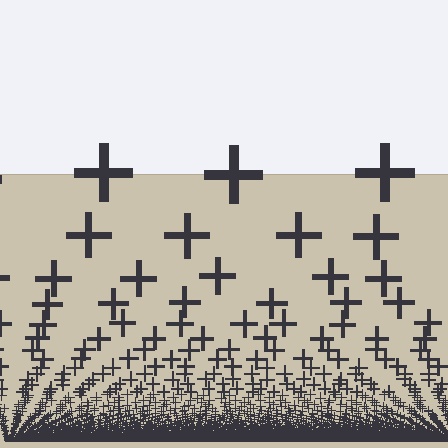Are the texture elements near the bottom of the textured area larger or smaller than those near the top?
Smaller. The gradient is inverted — elements near the bottom are smaller and denser.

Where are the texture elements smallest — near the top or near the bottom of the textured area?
Near the bottom.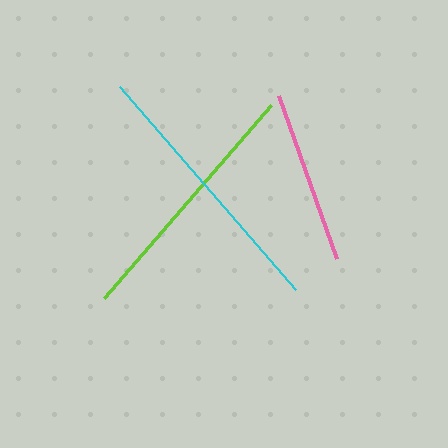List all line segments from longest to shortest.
From longest to shortest: cyan, lime, pink.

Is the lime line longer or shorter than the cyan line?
The cyan line is longer than the lime line.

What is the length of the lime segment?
The lime segment is approximately 255 pixels long.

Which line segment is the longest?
The cyan line is the longest at approximately 268 pixels.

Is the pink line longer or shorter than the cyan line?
The cyan line is longer than the pink line.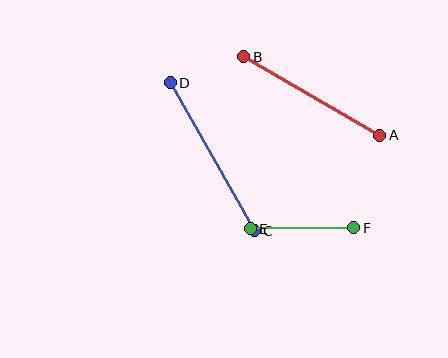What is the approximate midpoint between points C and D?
The midpoint is at approximately (212, 157) pixels.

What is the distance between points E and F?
The distance is approximately 104 pixels.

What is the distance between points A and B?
The distance is approximately 157 pixels.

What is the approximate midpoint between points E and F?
The midpoint is at approximately (302, 228) pixels.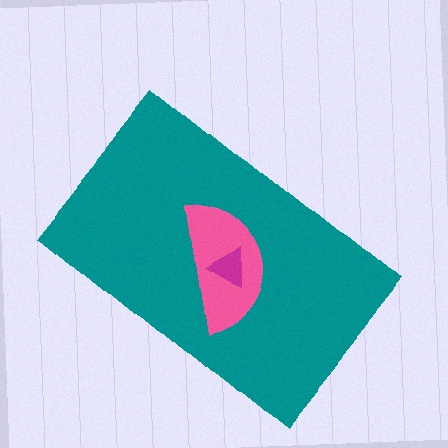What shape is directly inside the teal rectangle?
The pink semicircle.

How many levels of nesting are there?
3.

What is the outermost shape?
The teal rectangle.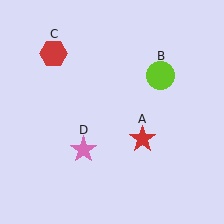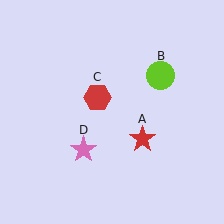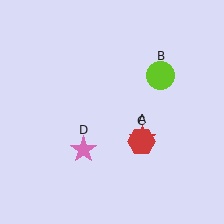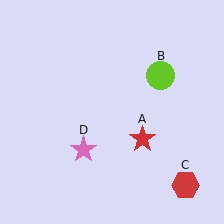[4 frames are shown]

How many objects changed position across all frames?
1 object changed position: red hexagon (object C).